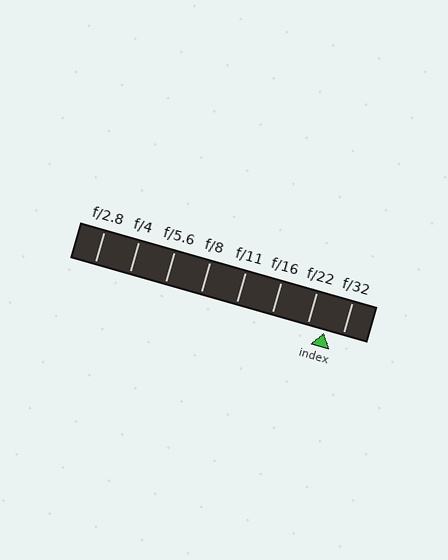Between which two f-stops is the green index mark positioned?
The index mark is between f/22 and f/32.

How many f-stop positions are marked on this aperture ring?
There are 8 f-stop positions marked.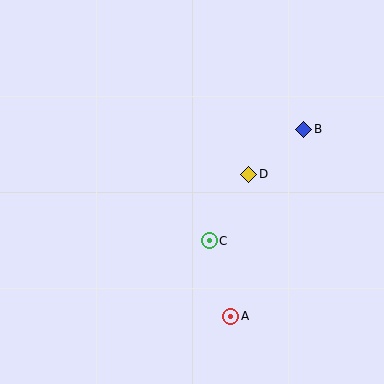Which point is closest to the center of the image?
Point C at (209, 241) is closest to the center.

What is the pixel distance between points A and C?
The distance between A and C is 78 pixels.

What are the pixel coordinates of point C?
Point C is at (209, 241).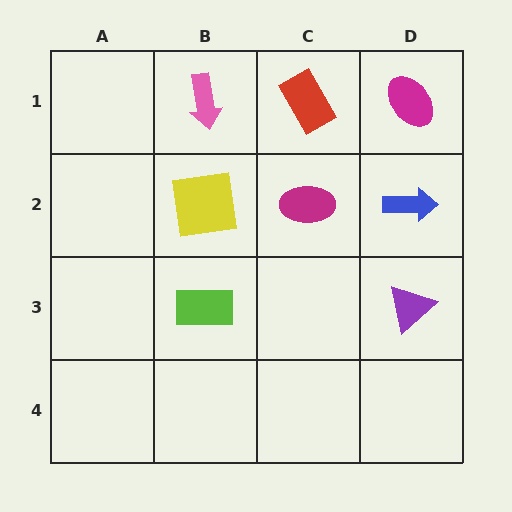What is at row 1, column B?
A pink arrow.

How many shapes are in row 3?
2 shapes.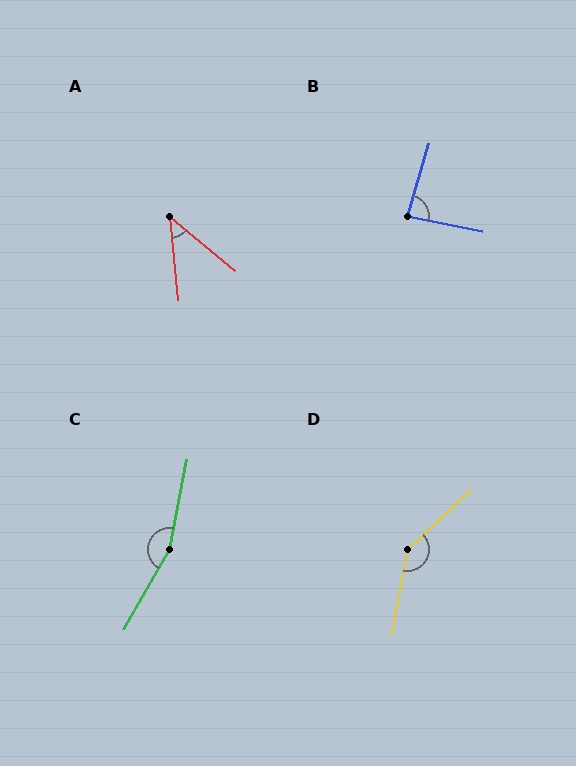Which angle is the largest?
C, at approximately 162 degrees.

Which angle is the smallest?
A, at approximately 45 degrees.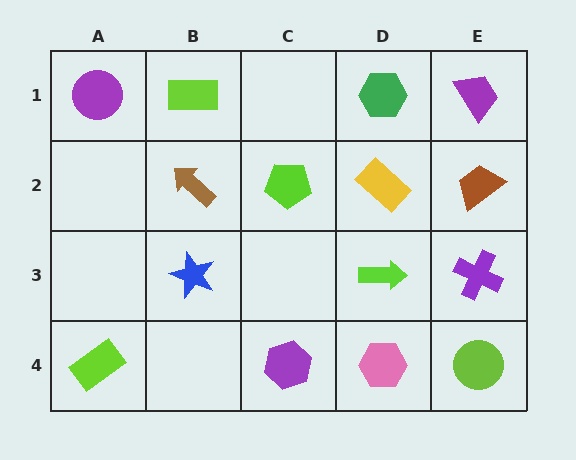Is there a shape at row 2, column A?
No, that cell is empty.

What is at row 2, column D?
A yellow rectangle.